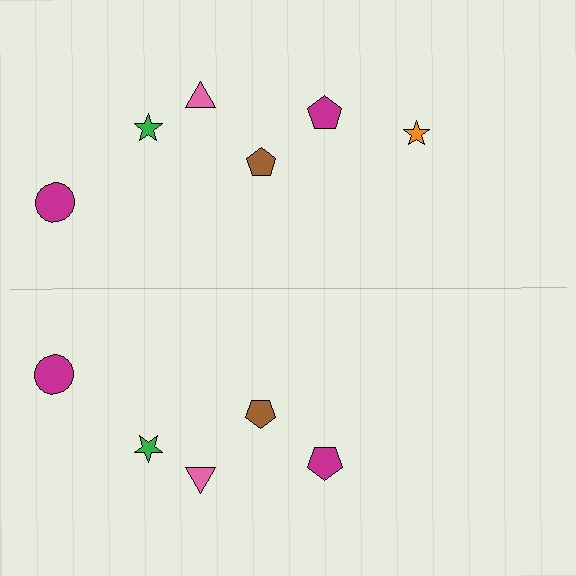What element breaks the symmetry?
A orange star is missing from the bottom side.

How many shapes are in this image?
There are 11 shapes in this image.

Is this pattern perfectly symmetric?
No, the pattern is not perfectly symmetric. A orange star is missing from the bottom side.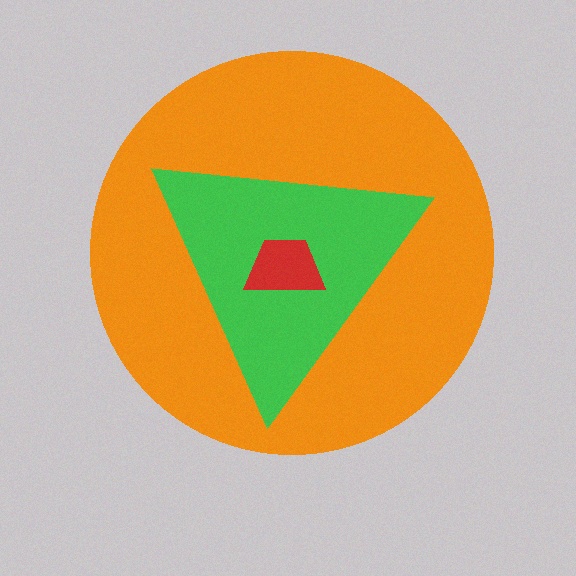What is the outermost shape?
The orange circle.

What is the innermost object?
The red trapezoid.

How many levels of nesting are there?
3.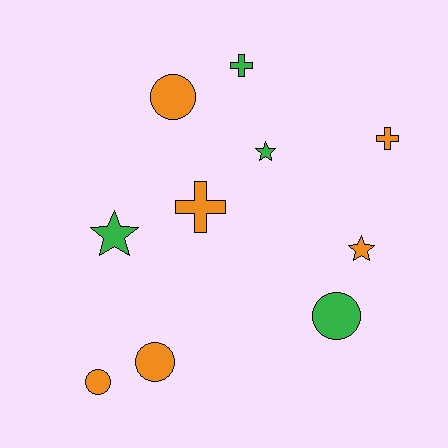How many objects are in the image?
There are 10 objects.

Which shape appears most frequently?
Circle, with 4 objects.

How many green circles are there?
There is 1 green circle.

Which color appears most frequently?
Orange, with 6 objects.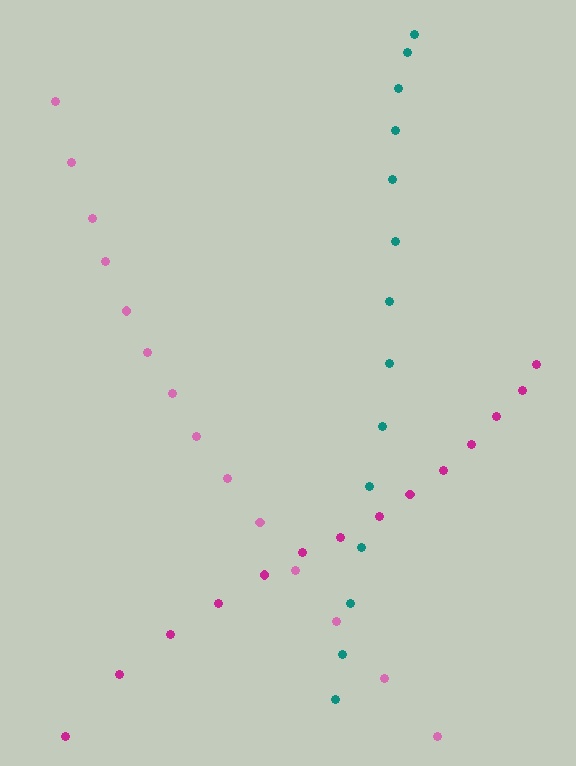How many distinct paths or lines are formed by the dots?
There are 3 distinct paths.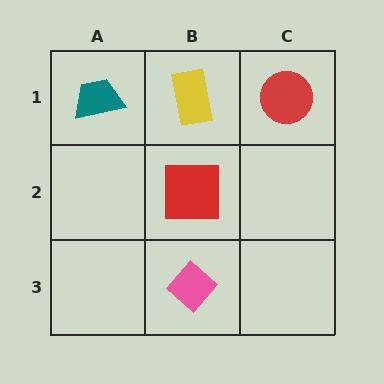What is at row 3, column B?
A pink diamond.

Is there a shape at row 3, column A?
No, that cell is empty.